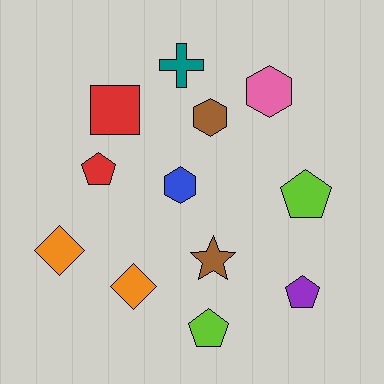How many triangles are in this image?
There are no triangles.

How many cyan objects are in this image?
There are no cyan objects.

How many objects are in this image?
There are 12 objects.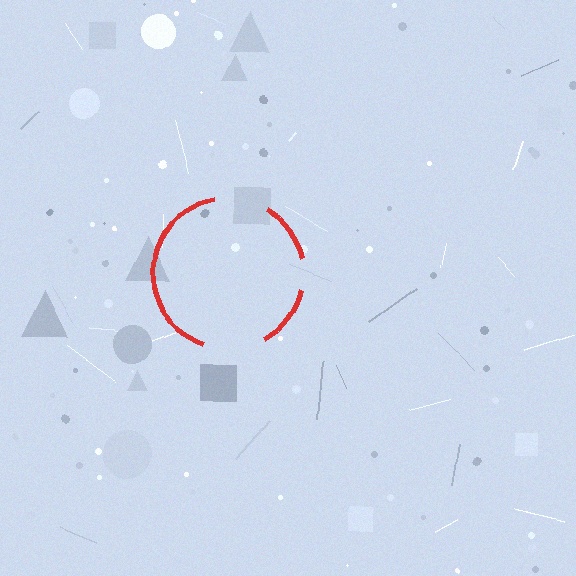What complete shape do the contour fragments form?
The contour fragments form a circle.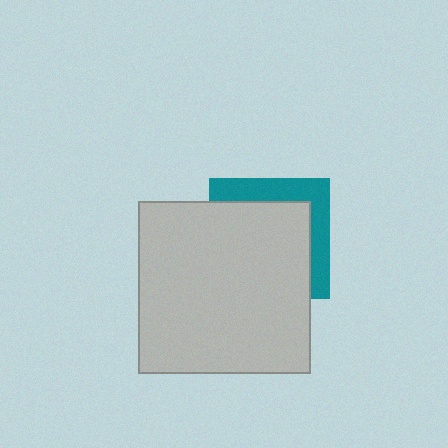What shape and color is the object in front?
The object in front is a light gray square.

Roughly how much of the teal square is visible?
A small part of it is visible (roughly 32%).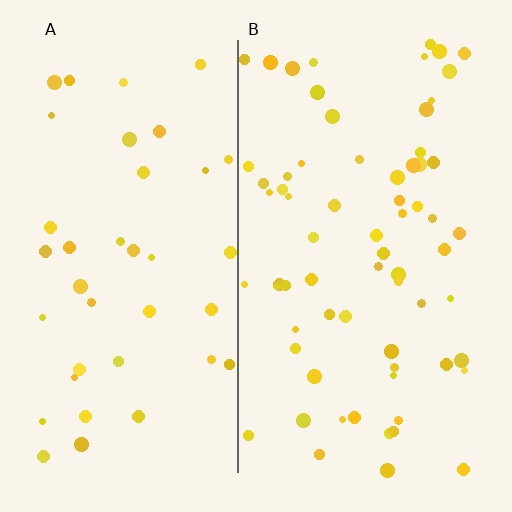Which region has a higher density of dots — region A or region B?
B (the right).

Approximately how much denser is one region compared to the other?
Approximately 1.8× — region B over region A.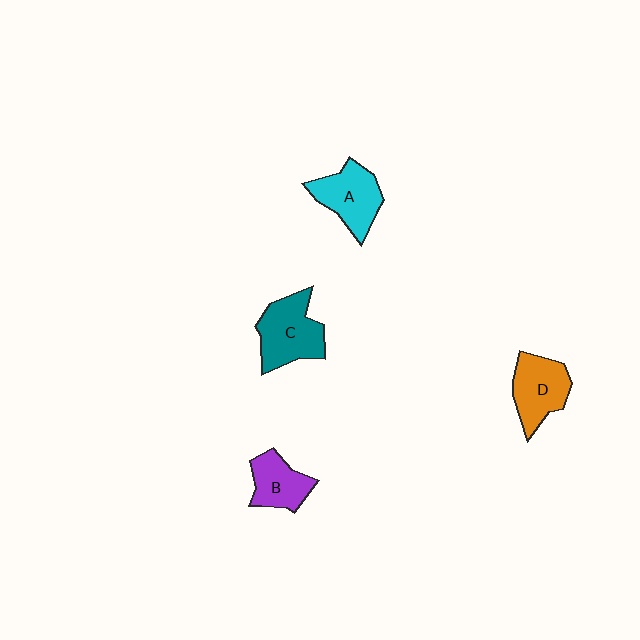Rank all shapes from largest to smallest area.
From largest to smallest: C (teal), A (cyan), D (orange), B (purple).